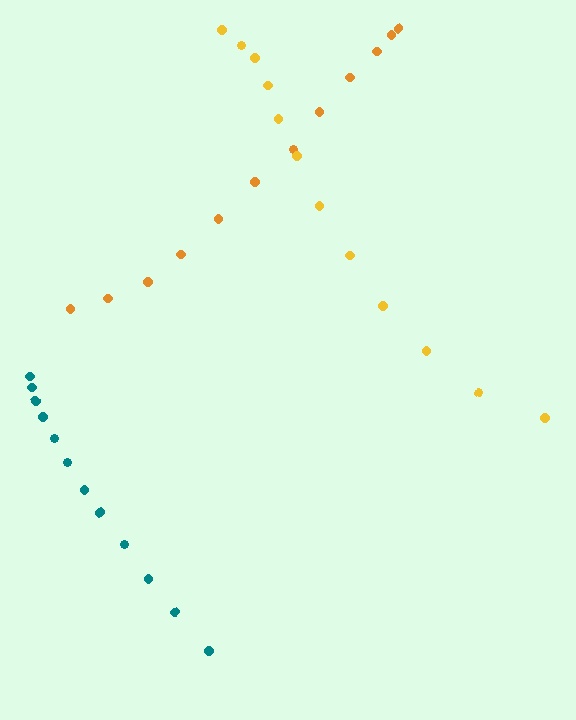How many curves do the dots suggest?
There are 3 distinct paths.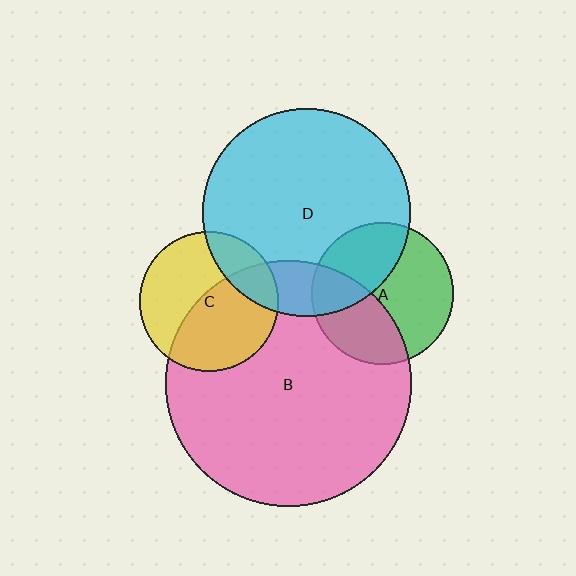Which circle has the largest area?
Circle B (pink).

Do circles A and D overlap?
Yes.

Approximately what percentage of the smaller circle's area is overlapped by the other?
Approximately 35%.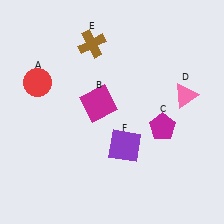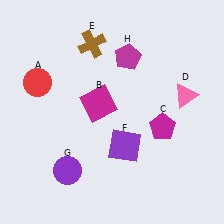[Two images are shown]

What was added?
A purple circle (G), a magenta pentagon (H) were added in Image 2.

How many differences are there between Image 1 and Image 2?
There are 2 differences between the two images.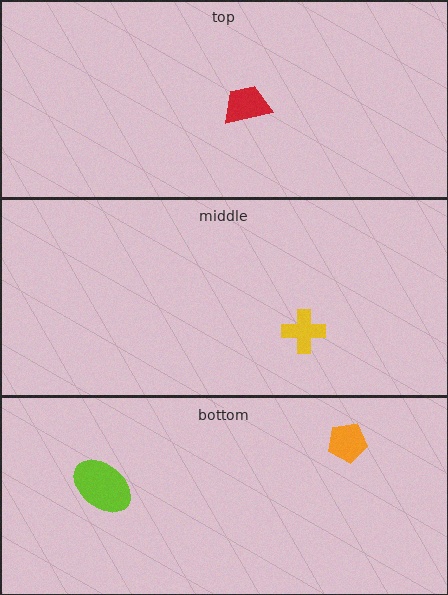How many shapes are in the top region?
1.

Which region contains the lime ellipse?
The bottom region.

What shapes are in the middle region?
The yellow cross.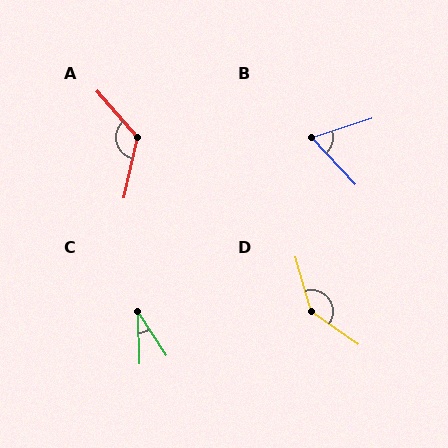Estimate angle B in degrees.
Approximately 65 degrees.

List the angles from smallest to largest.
C (32°), B (65°), A (127°), D (141°).